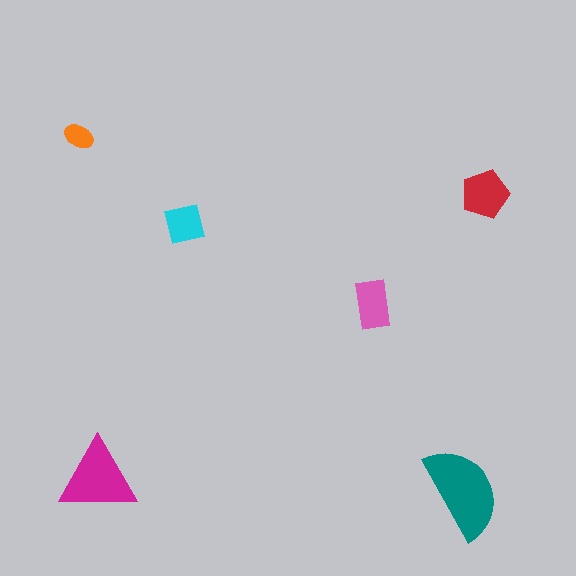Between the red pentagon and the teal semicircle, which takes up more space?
The teal semicircle.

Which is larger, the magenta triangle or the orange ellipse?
The magenta triangle.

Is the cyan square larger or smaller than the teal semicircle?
Smaller.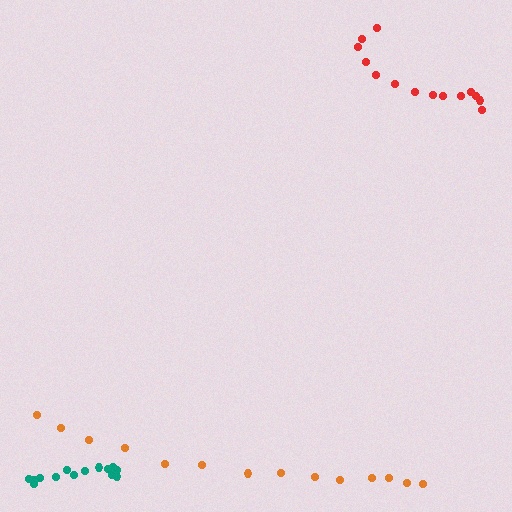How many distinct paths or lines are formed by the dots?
There are 3 distinct paths.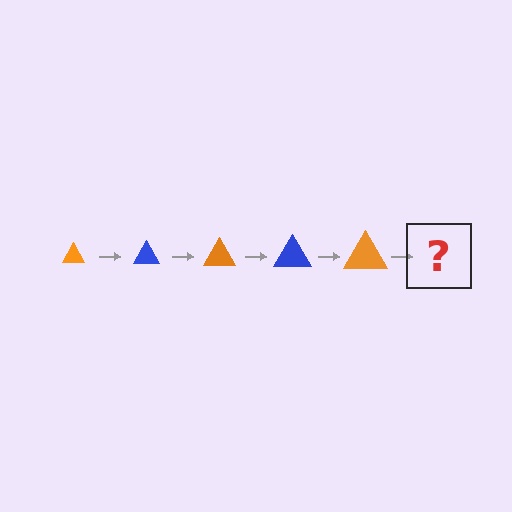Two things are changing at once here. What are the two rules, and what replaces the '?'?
The two rules are that the triangle grows larger each step and the color cycles through orange and blue. The '?' should be a blue triangle, larger than the previous one.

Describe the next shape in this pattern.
It should be a blue triangle, larger than the previous one.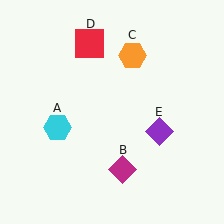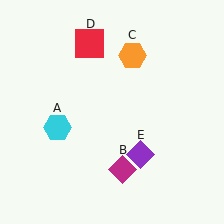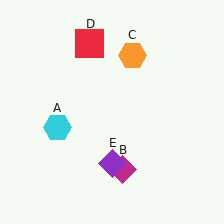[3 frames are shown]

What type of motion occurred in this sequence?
The purple diamond (object E) rotated clockwise around the center of the scene.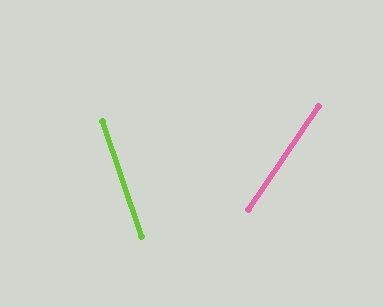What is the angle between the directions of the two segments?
Approximately 53 degrees.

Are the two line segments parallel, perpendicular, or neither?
Neither parallel nor perpendicular — they differ by about 53°.